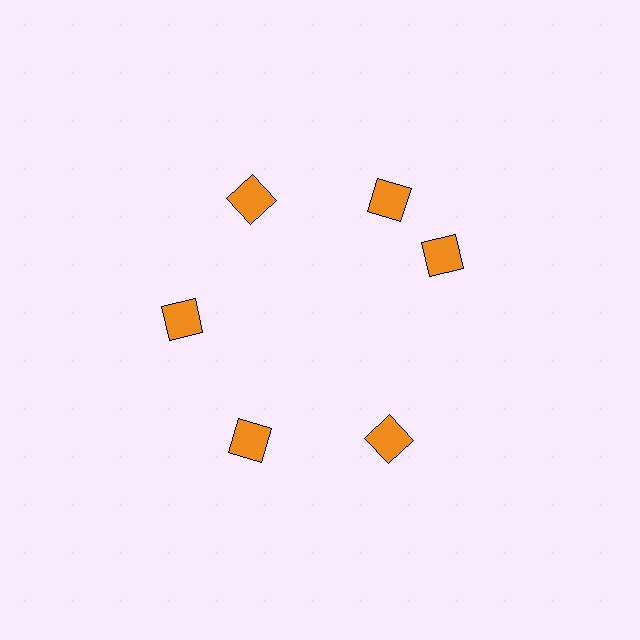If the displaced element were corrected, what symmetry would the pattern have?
It would have 6-fold rotational symmetry — the pattern would map onto itself every 60 degrees.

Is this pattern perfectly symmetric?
No. The 6 orange diamonds are arranged in a ring, but one element near the 3 o'clock position is rotated out of alignment along the ring, breaking the 6-fold rotational symmetry.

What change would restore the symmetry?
The symmetry would be restored by rotating it back into even spacing with its neighbors so that all 6 diamonds sit at equal angles and equal distance from the center.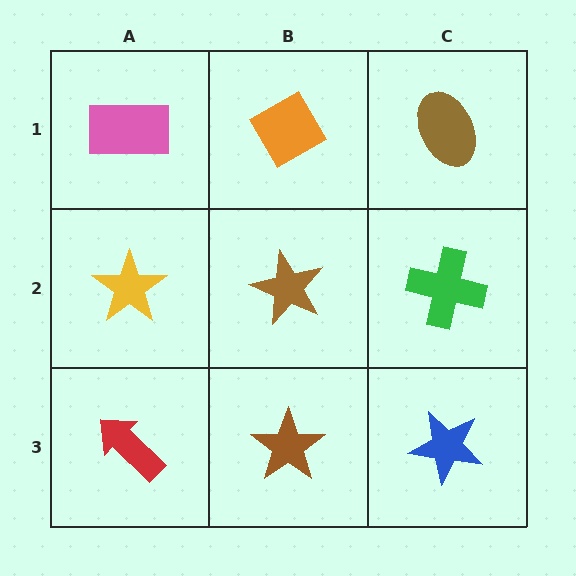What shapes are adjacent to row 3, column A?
A yellow star (row 2, column A), a brown star (row 3, column B).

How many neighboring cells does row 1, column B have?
3.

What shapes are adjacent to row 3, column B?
A brown star (row 2, column B), a red arrow (row 3, column A), a blue star (row 3, column C).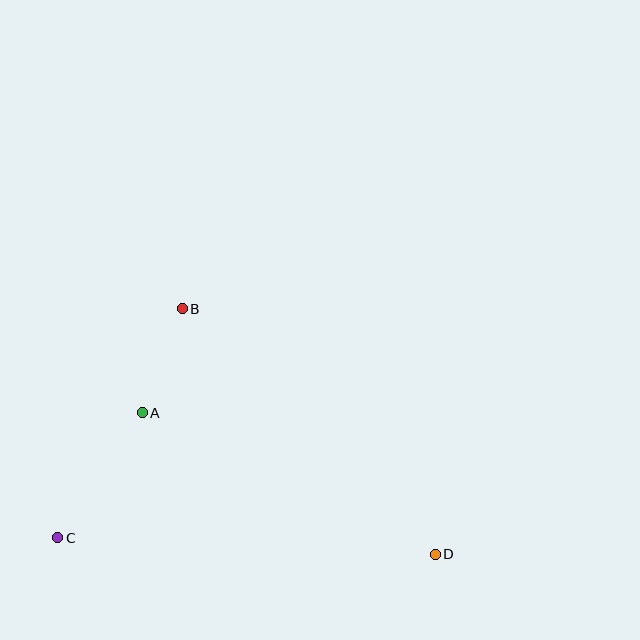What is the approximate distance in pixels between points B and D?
The distance between B and D is approximately 353 pixels.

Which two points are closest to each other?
Points A and B are closest to each other.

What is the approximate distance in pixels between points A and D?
The distance between A and D is approximately 325 pixels.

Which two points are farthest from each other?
Points C and D are farthest from each other.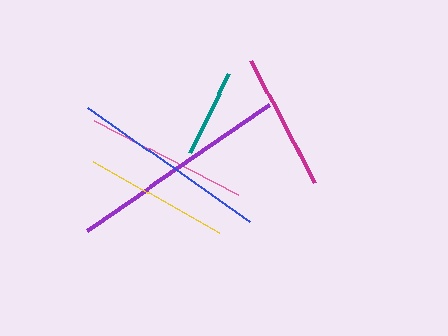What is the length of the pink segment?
The pink segment is approximately 162 pixels long.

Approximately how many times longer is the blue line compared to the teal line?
The blue line is approximately 2.3 times the length of the teal line.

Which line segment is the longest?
The purple line is the longest at approximately 222 pixels.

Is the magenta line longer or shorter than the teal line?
The magenta line is longer than the teal line.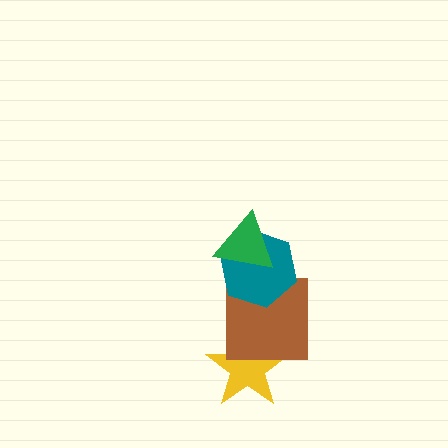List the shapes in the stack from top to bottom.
From top to bottom: the green triangle, the teal hexagon, the brown square, the yellow star.